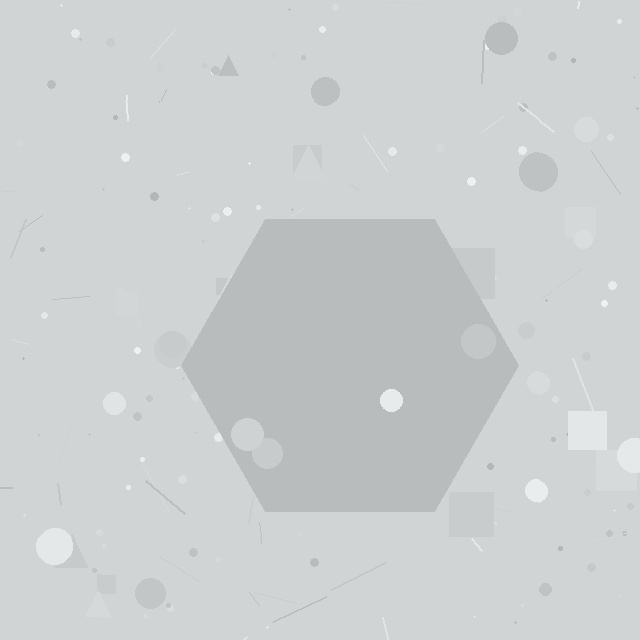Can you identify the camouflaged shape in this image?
The camouflaged shape is a hexagon.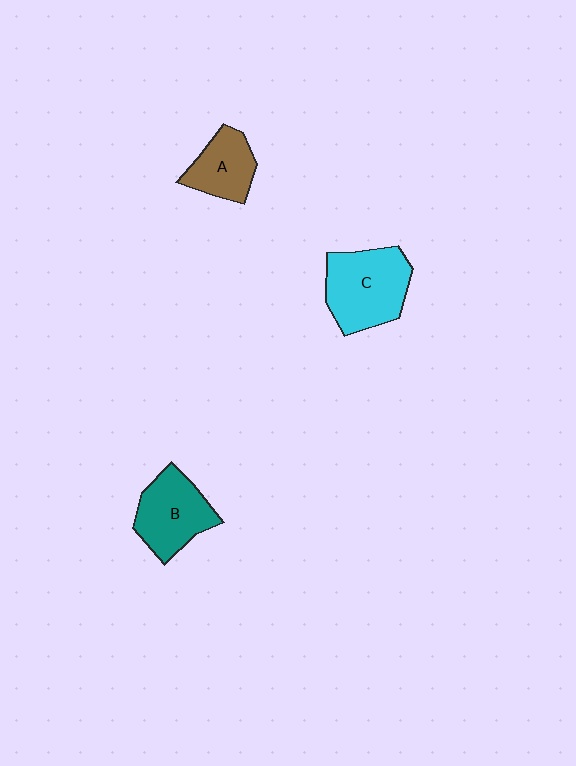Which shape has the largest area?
Shape C (cyan).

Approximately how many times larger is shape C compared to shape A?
Approximately 1.6 times.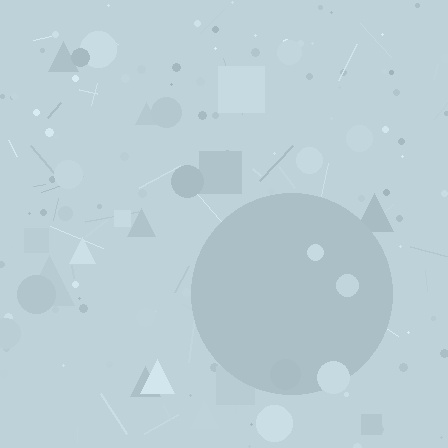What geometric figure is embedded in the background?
A circle is embedded in the background.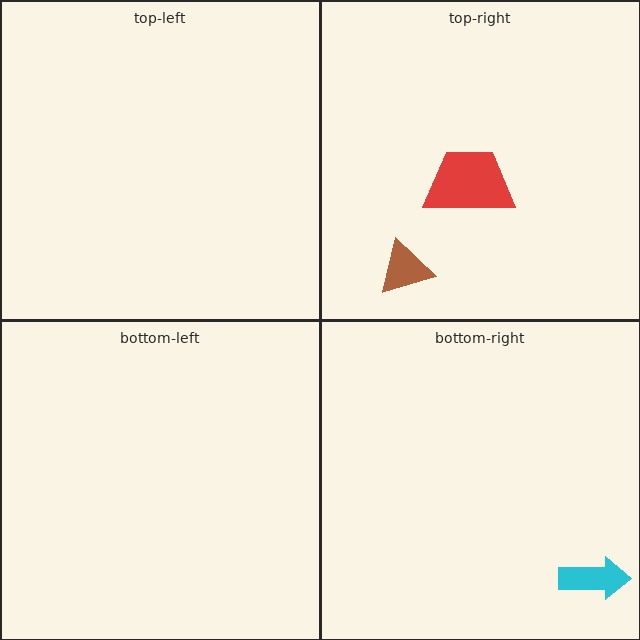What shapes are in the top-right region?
The brown triangle, the red trapezoid.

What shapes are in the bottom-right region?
The cyan arrow.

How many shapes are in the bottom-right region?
1.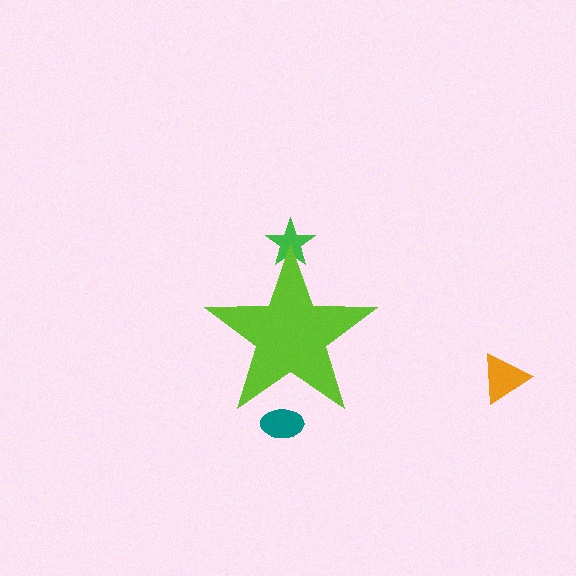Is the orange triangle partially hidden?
No, the orange triangle is fully visible.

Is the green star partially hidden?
Yes, the green star is partially hidden behind the lime star.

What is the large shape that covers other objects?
A lime star.